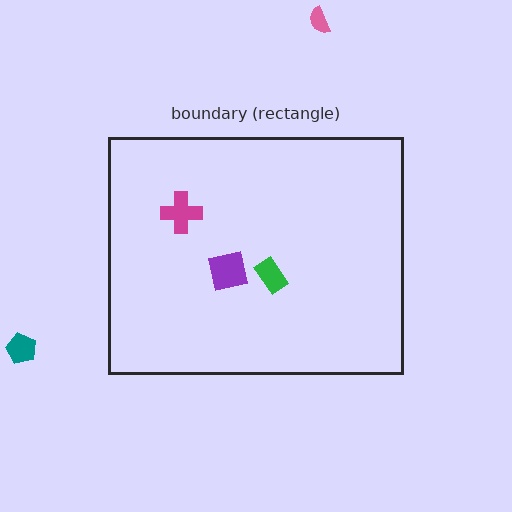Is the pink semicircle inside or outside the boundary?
Outside.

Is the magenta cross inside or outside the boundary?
Inside.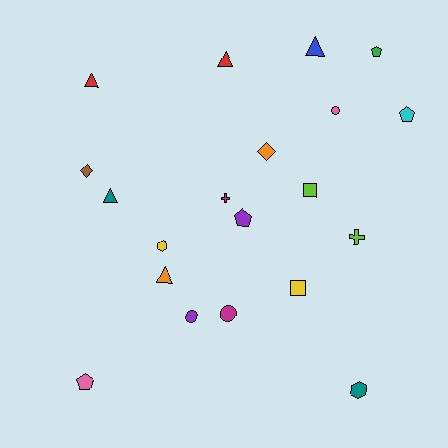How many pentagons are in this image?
There are 4 pentagons.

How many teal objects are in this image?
There are 2 teal objects.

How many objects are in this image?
There are 20 objects.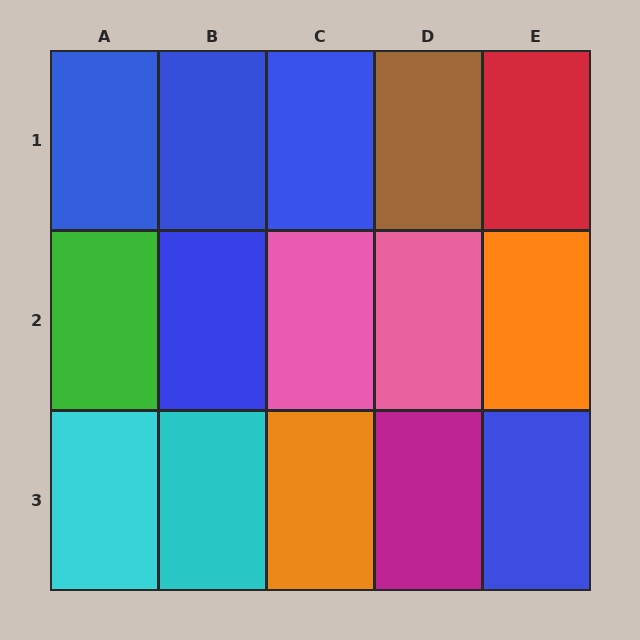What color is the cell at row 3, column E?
Blue.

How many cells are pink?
2 cells are pink.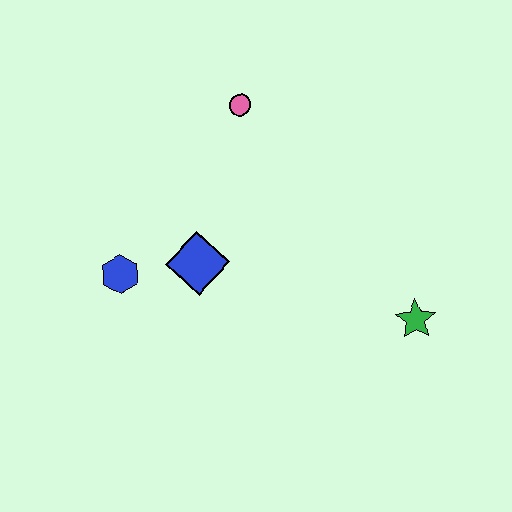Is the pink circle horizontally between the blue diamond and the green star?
Yes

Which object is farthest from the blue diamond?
The green star is farthest from the blue diamond.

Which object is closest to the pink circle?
The blue diamond is closest to the pink circle.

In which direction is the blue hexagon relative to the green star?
The blue hexagon is to the left of the green star.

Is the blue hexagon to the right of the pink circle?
No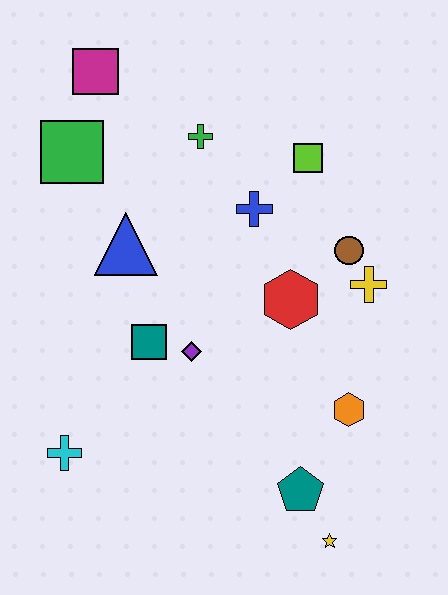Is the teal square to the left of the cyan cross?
No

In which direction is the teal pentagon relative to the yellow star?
The teal pentagon is above the yellow star.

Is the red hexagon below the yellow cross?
Yes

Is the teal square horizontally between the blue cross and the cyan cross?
Yes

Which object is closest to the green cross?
The blue cross is closest to the green cross.